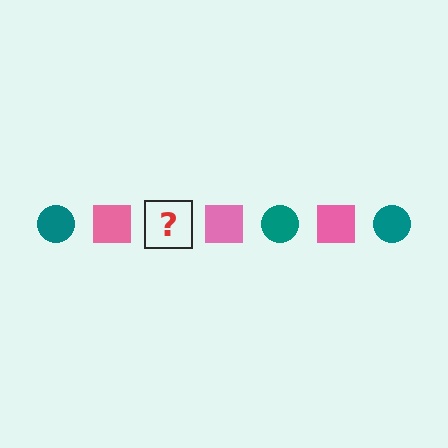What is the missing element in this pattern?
The missing element is a teal circle.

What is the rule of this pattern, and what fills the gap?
The rule is that the pattern alternates between teal circle and pink square. The gap should be filled with a teal circle.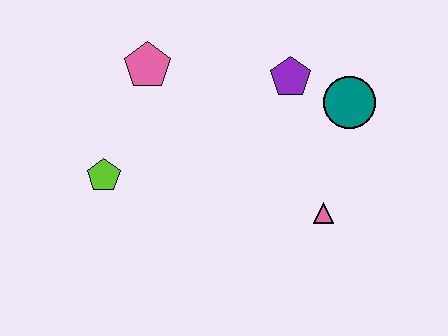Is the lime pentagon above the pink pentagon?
No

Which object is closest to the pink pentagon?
The lime pentagon is closest to the pink pentagon.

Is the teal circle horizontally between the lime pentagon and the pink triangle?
No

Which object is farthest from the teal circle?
The lime pentagon is farthest from the teal circle.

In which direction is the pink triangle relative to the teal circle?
The pink triangle is below the teal circle.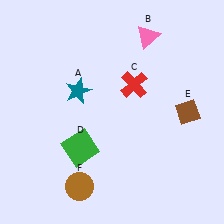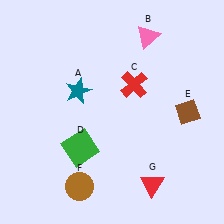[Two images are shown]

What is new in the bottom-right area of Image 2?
A red triangle (G) was added in the bottom-right area of Image 2.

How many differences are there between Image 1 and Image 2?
There is 1 difference between the two images.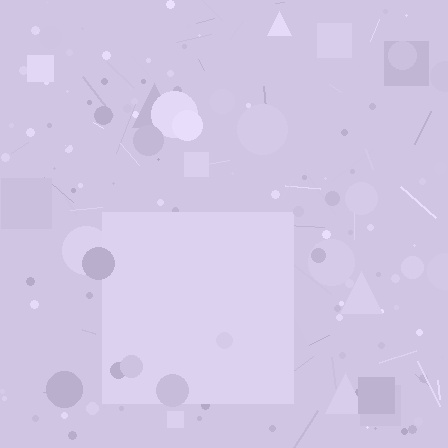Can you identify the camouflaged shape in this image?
The camouflaged shape is a square.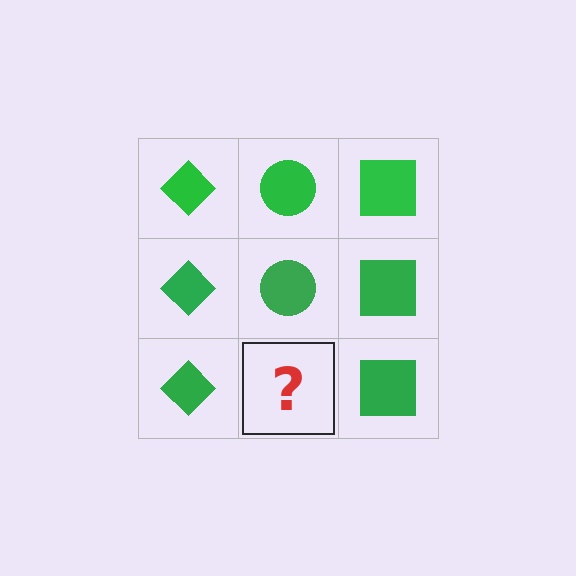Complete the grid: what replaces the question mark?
The question mark should be replaced with a green circle.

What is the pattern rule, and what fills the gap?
The rule is that each column has a consistent shape. The gap should be filled with a green circle.